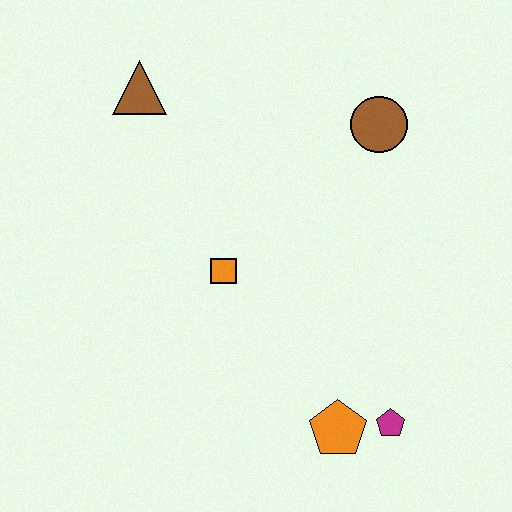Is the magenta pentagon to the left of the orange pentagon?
No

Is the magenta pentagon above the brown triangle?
No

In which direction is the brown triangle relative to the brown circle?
The brown triangle is to the left of the brown circle.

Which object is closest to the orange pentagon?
The magenta pentagon is closest to the orange pentagon.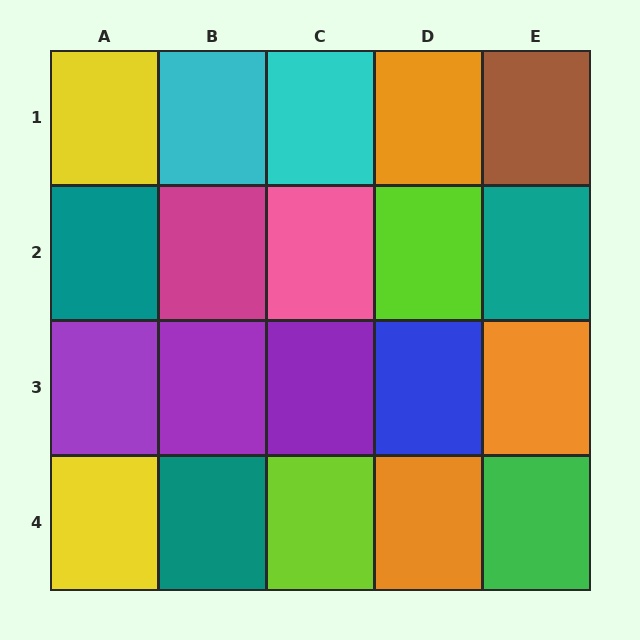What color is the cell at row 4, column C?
Lime.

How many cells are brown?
1 cell is brown.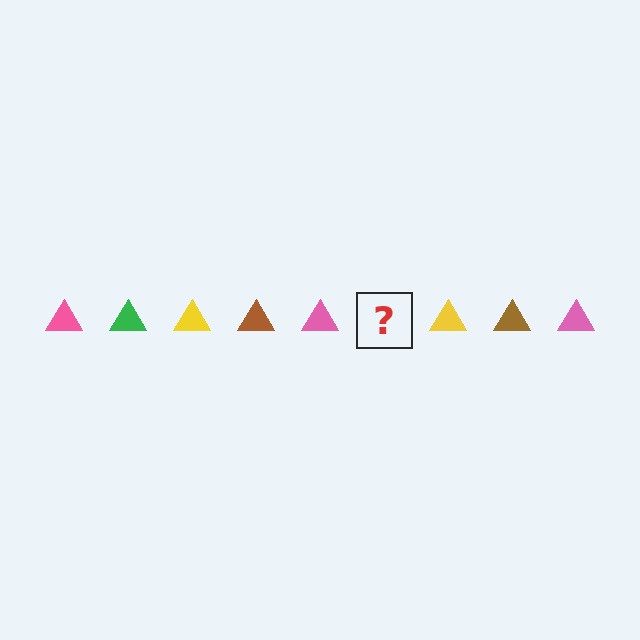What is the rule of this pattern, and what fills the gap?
The rule is that the pattern cycles through pink, green, yellow, brown triangles. The gap should be filled with a green triangle.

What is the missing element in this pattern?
The missing element is a green triangle.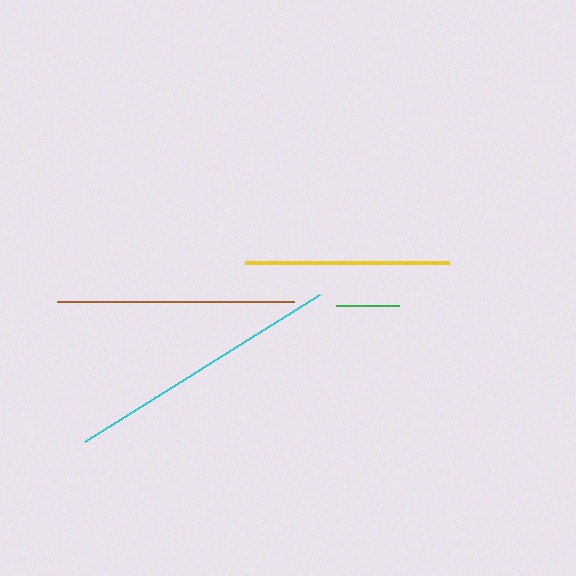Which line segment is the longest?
The cyan line is the longest at approximately 278 pixels.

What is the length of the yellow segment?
The yellow segment is approximately 204 pixels long.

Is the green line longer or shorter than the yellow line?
The yellow line is longer than the green line.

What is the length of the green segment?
The green segment is approximately 62 pixels long.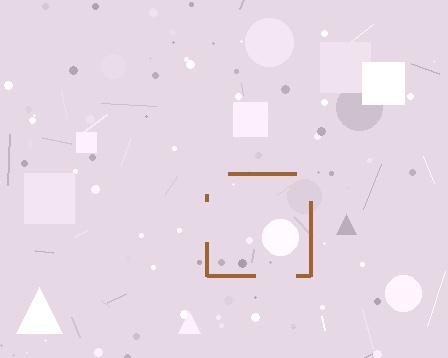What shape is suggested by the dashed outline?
The dashed outline suggests a square.